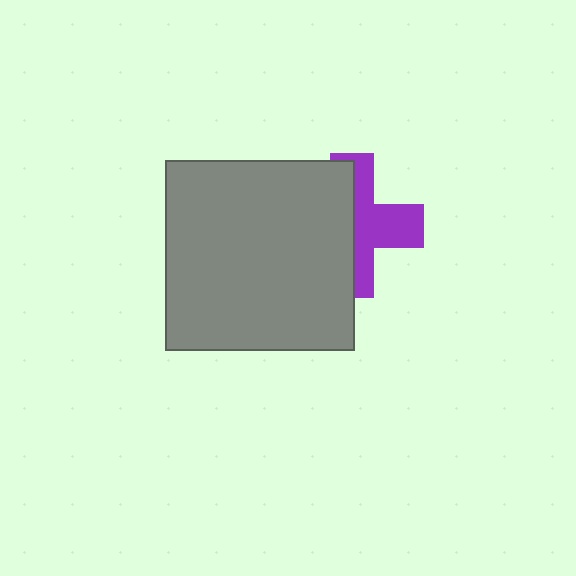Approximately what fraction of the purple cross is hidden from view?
Roughly 54% of the purple cross is hidden behind the gray square.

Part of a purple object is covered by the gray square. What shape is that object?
It is a cross.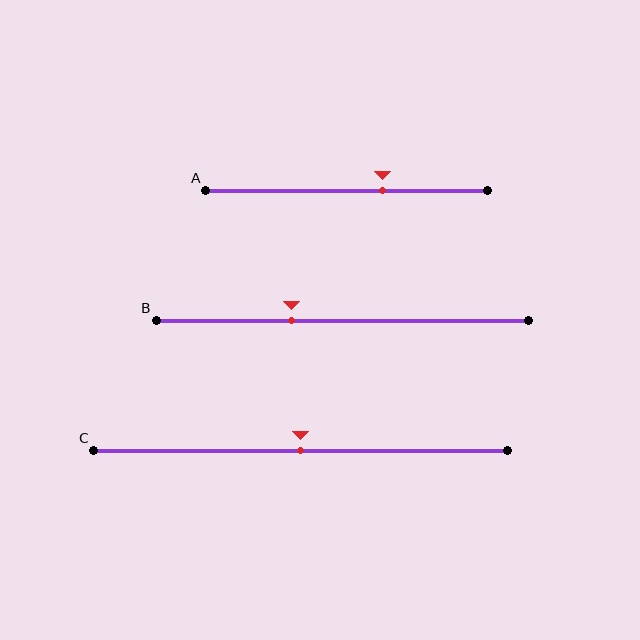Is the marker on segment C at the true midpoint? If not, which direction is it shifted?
Yes, the marker on segment C is at the true midpoint.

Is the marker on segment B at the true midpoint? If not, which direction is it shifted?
No, the marker on segment B is shifted to the left by about 14% of the segment length.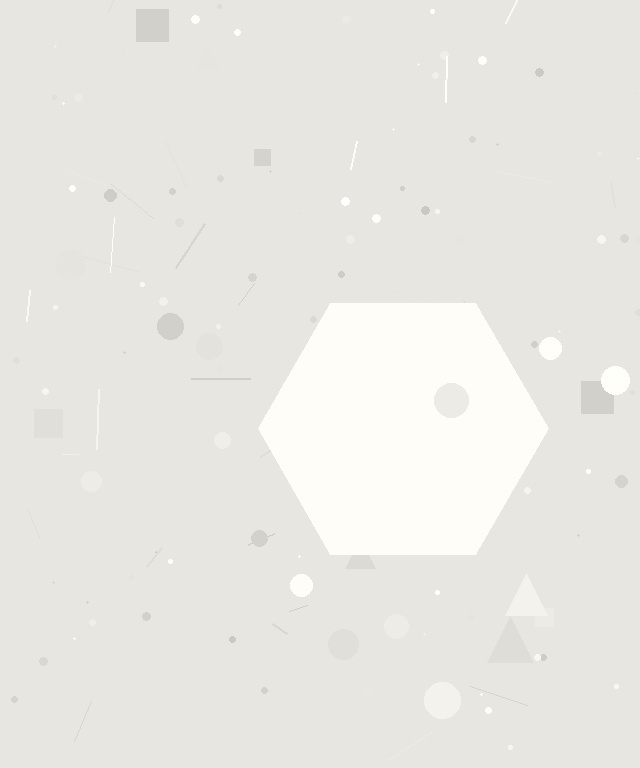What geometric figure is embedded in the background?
A hexagon is embedded in the background.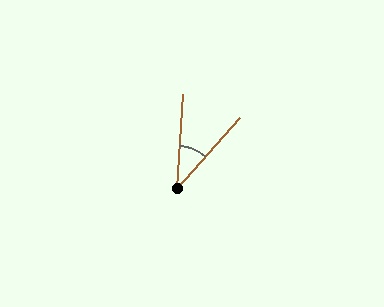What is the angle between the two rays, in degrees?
Approximately 38 degrees.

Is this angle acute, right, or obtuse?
It is acute.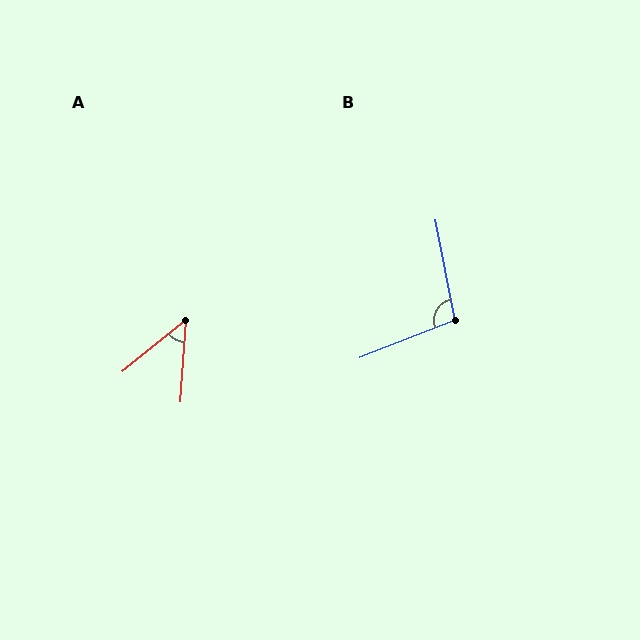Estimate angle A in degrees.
Approximately 47 degrees.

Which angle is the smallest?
A, at approximately 47 degrees.